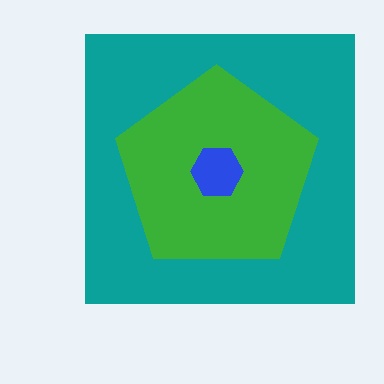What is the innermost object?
The blue hexagon.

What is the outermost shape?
The teal square.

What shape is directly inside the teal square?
The green pentagon.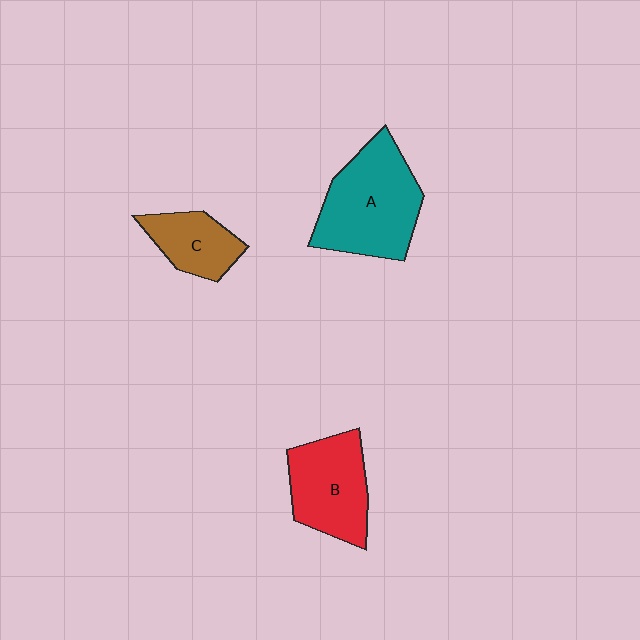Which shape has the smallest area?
Shape C (brown).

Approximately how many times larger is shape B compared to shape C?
Approximately 1.5 times.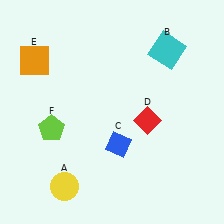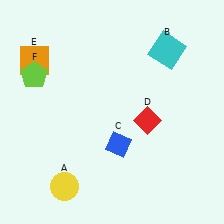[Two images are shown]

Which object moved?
The lime pentagon (F) moved up.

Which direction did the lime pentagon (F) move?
The lime pentagon (F) moved up.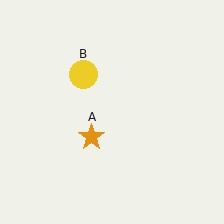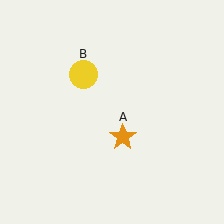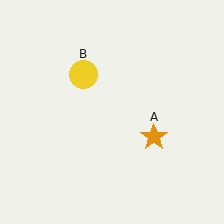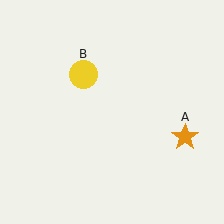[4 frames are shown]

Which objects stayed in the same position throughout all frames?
Yellow circle (object B) remained stationary.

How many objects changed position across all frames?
1 object changed position: orange star (object A).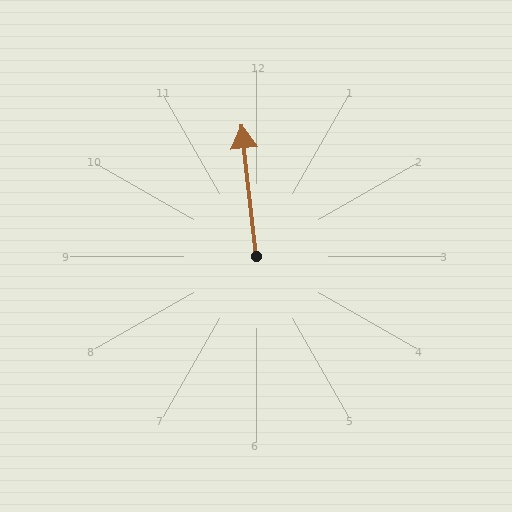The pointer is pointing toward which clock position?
Roughly 12 o'clock.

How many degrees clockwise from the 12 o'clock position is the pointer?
Approximately 354 degrees.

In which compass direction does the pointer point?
North.